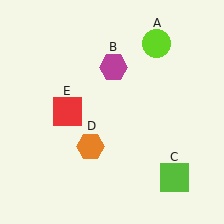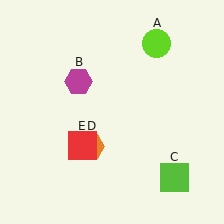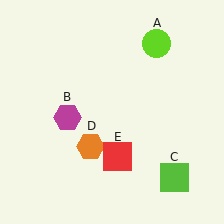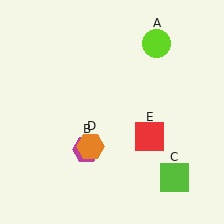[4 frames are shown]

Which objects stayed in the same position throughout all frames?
Lime circle (object A) and lime square (object C) and orange hexagon (object D) remained stationary.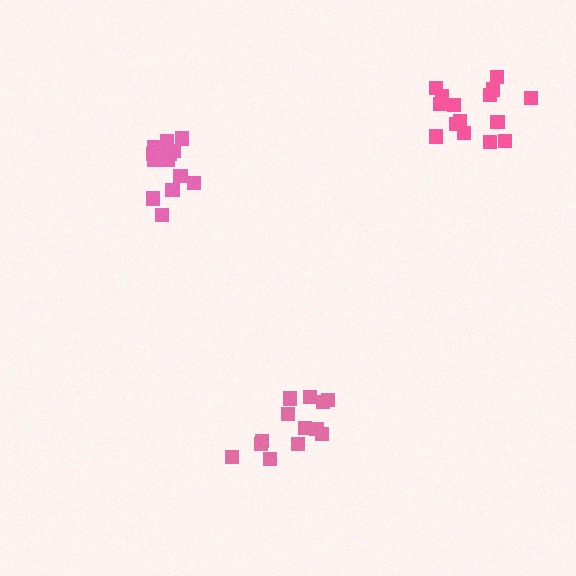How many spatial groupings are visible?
There are 3 spatial groupings.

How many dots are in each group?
Group 1: 13 dots, Group 2: 14 dots, Group 3: 15 dots (42 total).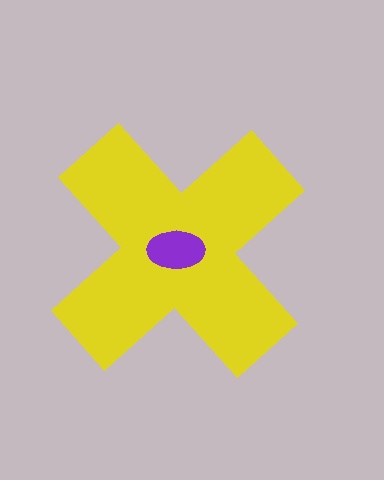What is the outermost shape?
The yellow cross.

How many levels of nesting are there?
2.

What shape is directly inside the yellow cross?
The purple ellipse.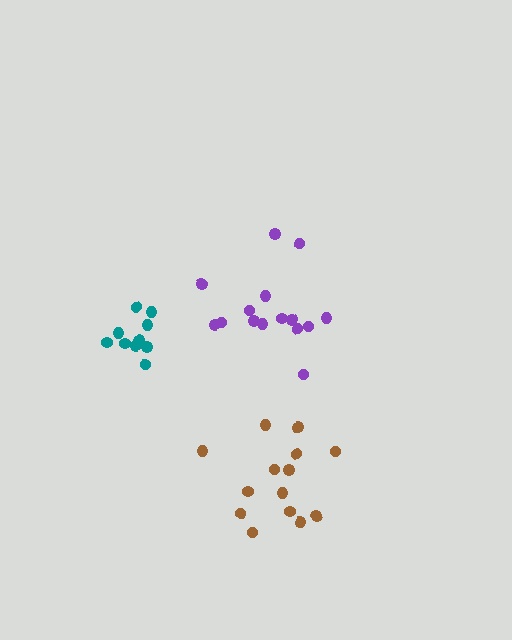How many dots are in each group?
Group 1: 10 dots, Group 2: 15 dots, Group 3: 14 dots (39 total).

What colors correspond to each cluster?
The clusters are colored: teal, purple, brown.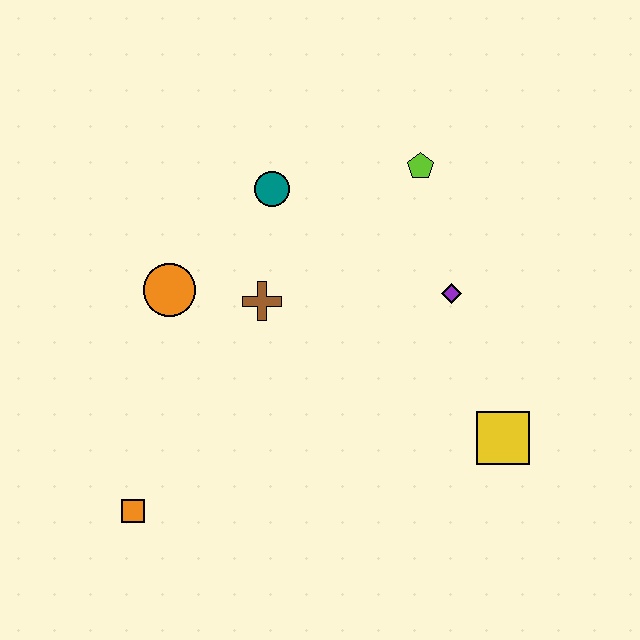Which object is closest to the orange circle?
The brown cross is closest to the orange circle.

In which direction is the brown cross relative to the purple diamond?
The brown cross is to the left of the purple diamond.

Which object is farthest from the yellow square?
The orange square is farthest from the yellow square.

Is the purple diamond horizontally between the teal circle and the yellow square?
Yes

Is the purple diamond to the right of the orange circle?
Yes